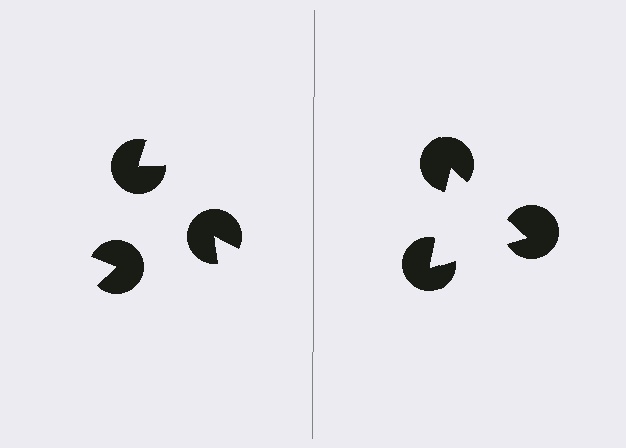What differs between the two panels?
The pac-man discs are positioned identically on both sides; only the wedge orientations differ. On the right they align to a triangle; on the left they are misaligned.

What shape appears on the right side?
An illusory triangle.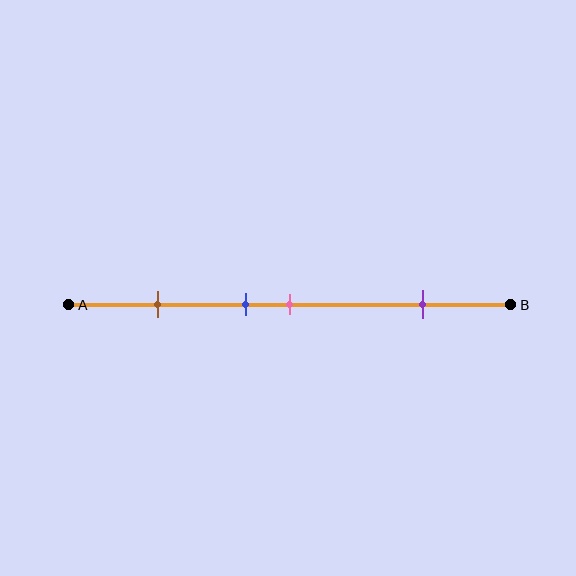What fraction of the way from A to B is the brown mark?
The brown mark is approximately 20% (0.2) of the way from A to B.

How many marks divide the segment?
There are 4 marks dividing the segment.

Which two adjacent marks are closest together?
The blue and pink marks are the closest adjacent pair.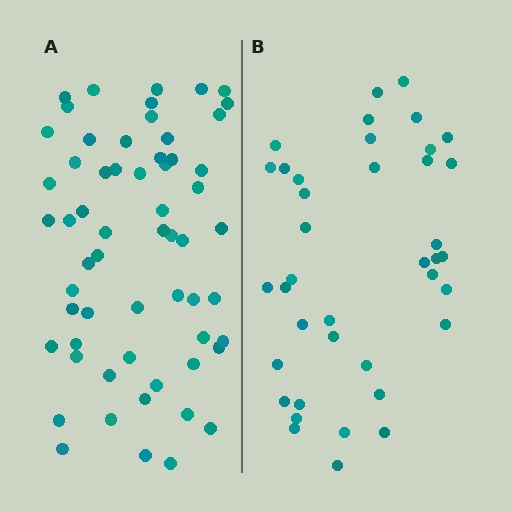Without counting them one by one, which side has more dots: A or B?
Region A (the left region) has more dots.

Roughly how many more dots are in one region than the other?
Region A has approximately 20 more dots than region B.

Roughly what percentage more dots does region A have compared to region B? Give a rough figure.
About 55% more.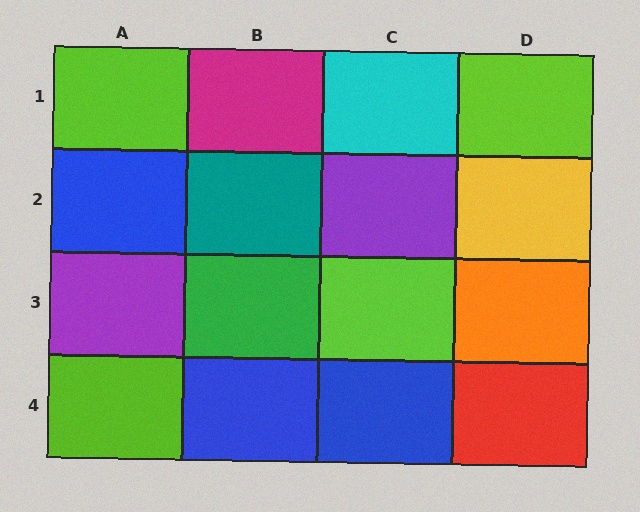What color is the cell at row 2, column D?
Yellow.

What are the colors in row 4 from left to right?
Lime, blue, blue, red.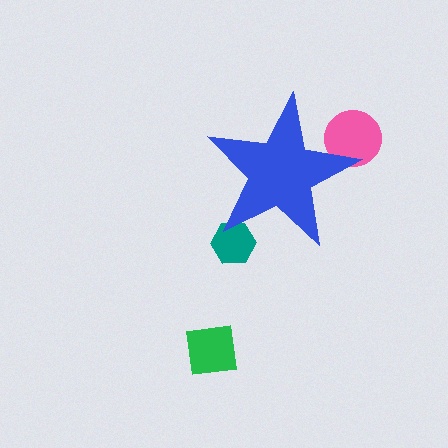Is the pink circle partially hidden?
Yes, the pink circle is partially hidden behind the blue star.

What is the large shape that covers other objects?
A blue star.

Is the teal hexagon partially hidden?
Yes, the teal hexagon is partially hidden behind the blue star.